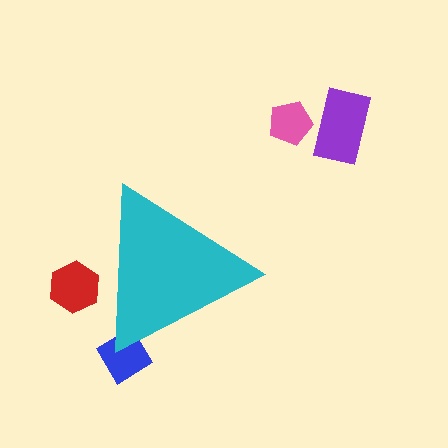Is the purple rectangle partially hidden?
No, the purple rectangle is fully visible.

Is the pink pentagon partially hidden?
No, the pink pentagon is fully visible.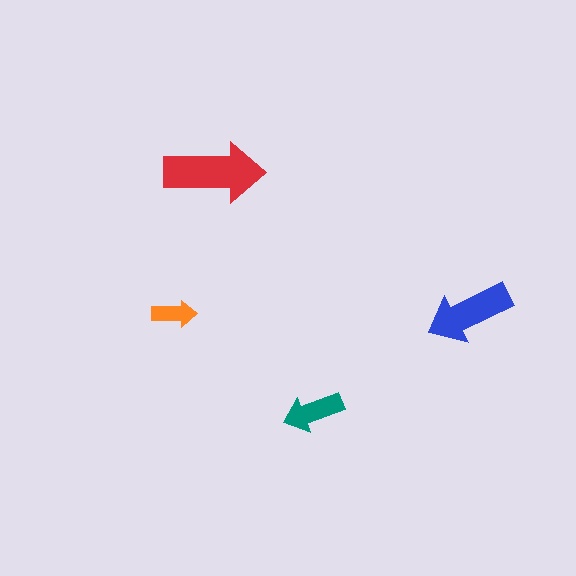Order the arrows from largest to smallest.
the red one, the blue one, the teal one, the orange one.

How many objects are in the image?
There are 4 objects in the image.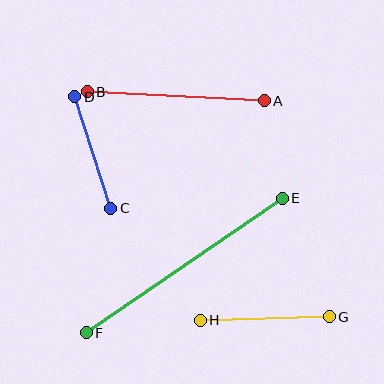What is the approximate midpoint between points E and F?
The midpoint is at approximately (184, 266) pixels.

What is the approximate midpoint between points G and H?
The midpoint is at approximately (265, 319) pixels.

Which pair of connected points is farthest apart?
Points E and F are farthest apart.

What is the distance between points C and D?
The distance is approximately 117 pixels.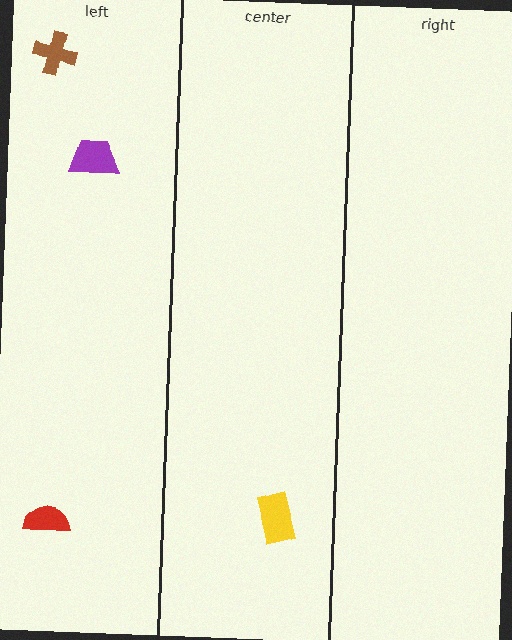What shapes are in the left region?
The purple trapezoid, the red semicircle, the brown cross.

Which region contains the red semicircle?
The left region.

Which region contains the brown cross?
The left region.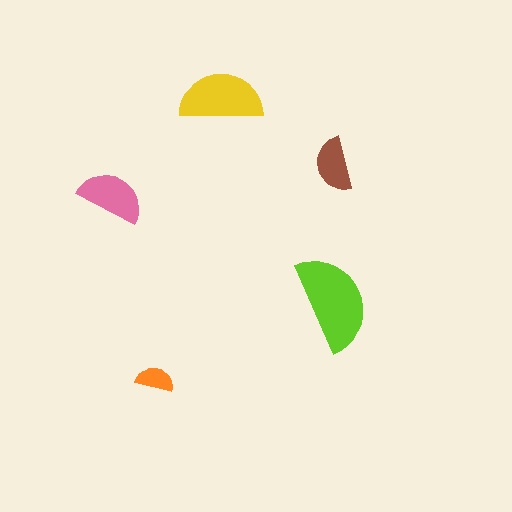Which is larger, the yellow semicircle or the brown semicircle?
The yellow one.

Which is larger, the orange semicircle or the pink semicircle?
The pink one.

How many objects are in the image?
There are 5 objects in the image.